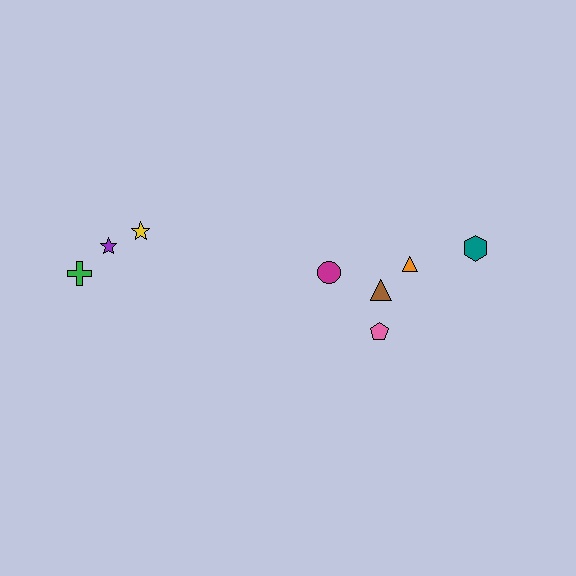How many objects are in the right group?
There are 5 objects.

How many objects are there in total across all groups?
There are 8 objects.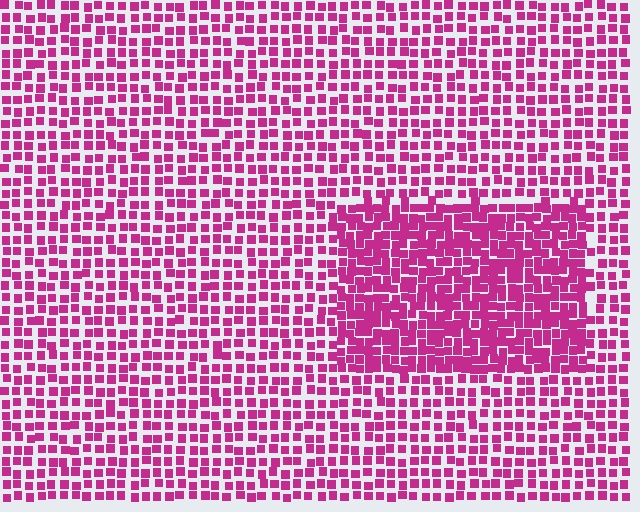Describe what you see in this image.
The image contains small magenta elements arranged at two different densities. A rectangle-shaped region is visible where the elements are more densely packed than the surrounding area.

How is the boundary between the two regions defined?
The boundary is defined by a change in element density (approximately 1.7x ratio). All elements are the same color, size, and shape.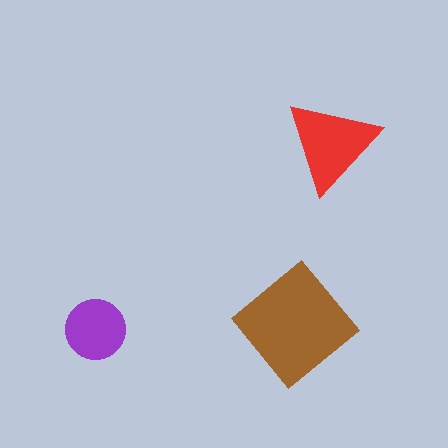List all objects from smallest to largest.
The purple circle, the red triangle, the brown diamond.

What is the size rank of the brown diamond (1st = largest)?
1st.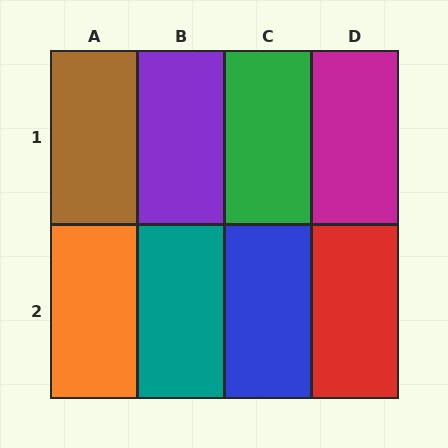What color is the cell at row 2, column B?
Teal.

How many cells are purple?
1 cell is purple.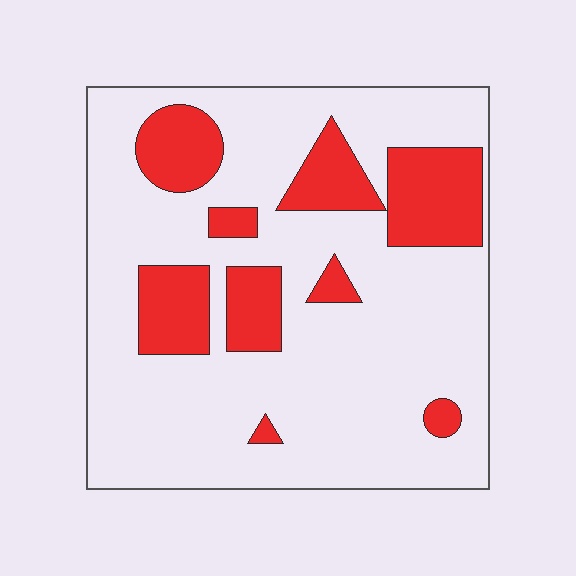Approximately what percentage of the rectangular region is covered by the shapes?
Approximately 25%.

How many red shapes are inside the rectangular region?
9.